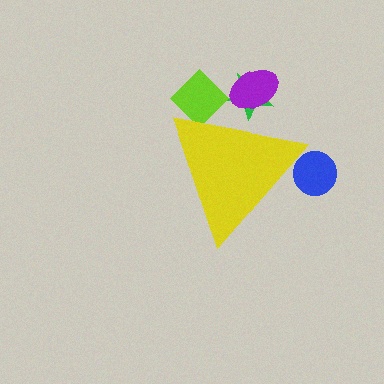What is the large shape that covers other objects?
A yellow triangle.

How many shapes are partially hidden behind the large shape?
4 shapes are partially hidden.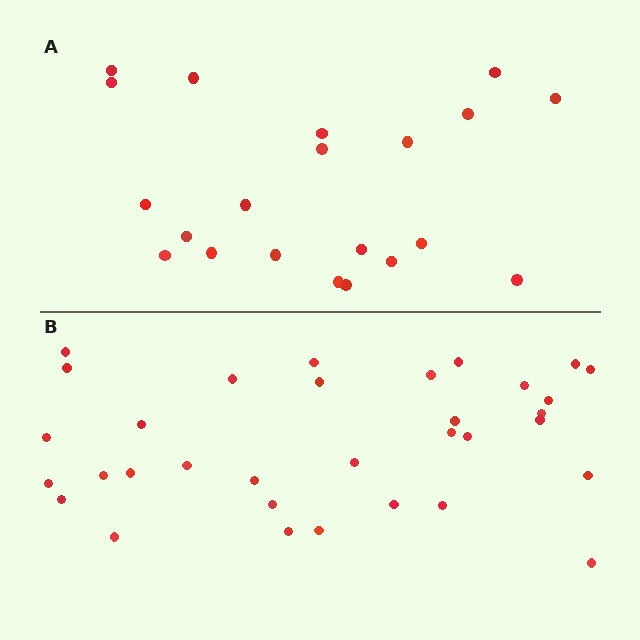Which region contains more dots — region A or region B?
Region B (the bottom region) has more dots.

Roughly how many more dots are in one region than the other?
Region B has roughly 12 or so more dots than region A.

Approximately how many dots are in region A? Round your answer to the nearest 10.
About 20 dots. (The exact count is 21, which rounds to 20.)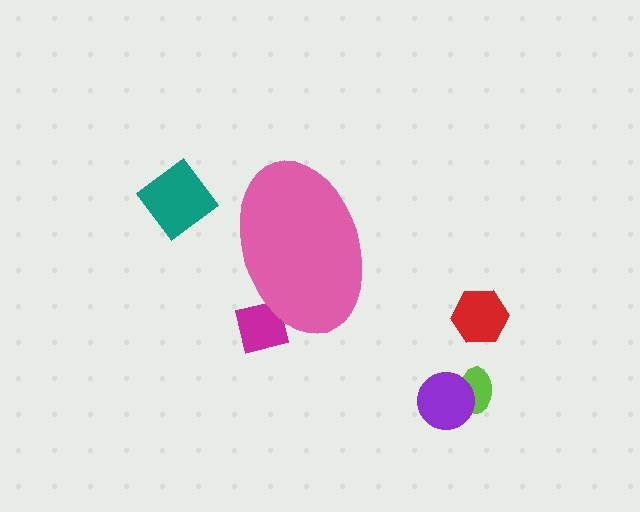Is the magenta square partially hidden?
Yes, the magenta square is partially hidden behind the pink ellipse.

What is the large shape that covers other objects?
A pink ellipse.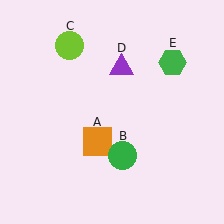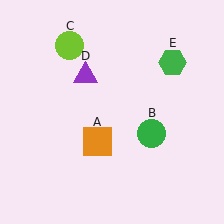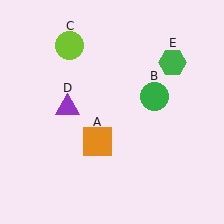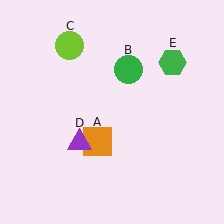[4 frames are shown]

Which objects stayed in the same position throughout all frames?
Orange square (object A) and lime circle (object C) and green hexagon (object E) remained stationary.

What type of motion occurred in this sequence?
The green circle (object B), purple triangle (object D) rotated counterclockwise around the center of the scene.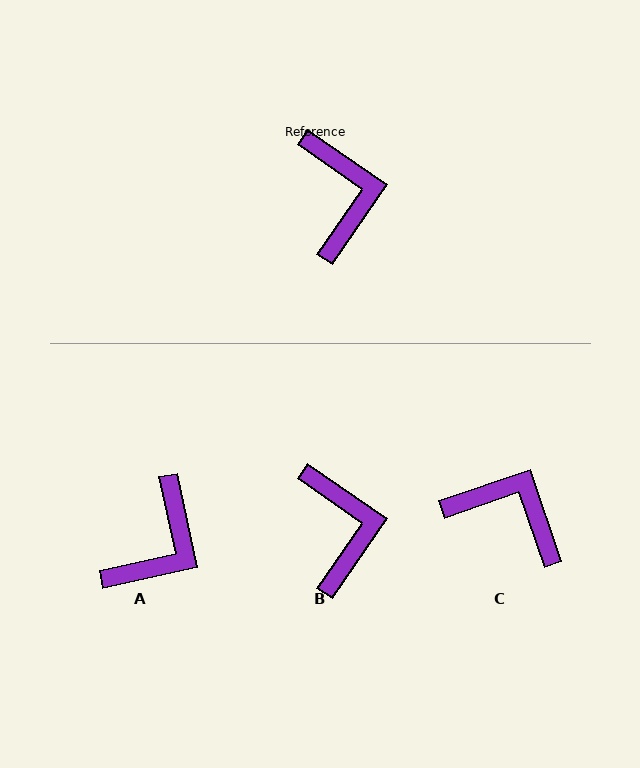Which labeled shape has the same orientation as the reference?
B.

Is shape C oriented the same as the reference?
No, it is off by about 54 degrees.